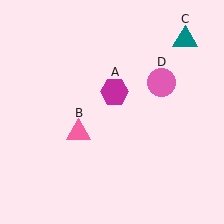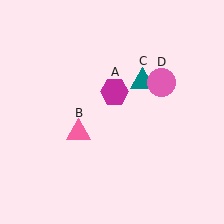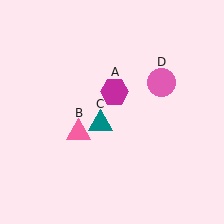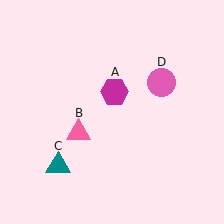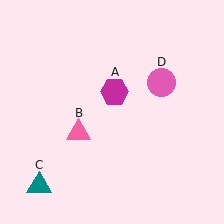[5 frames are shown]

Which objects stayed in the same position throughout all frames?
Magenta hexagon (object A) and pink triangle (object B) and pink circle (object D) remained stationary.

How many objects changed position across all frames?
1 object changed position: teal triangle (object C).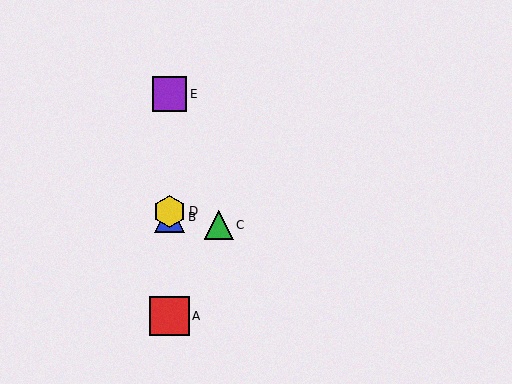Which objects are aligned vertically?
Objects A, B, D, E are aligned vertically.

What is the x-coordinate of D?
Object D is at x≈170.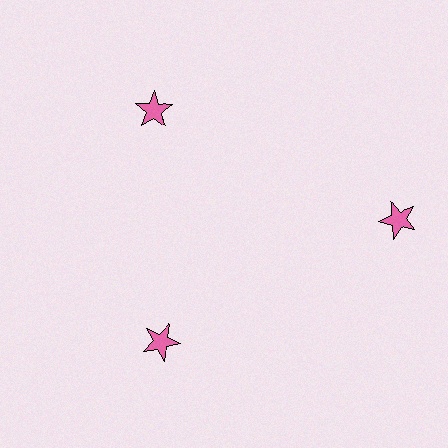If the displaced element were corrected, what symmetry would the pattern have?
It would have 3-fold rotational symmetry — the pattern would map onto itself every 120 degrees.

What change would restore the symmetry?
The symmetry would be restored by moving it inward, back onto the ring so that all 3 stars sit at equal angles and equal distance from the center.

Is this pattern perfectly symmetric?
No. The 3 pink stars are arranged in a ring, but one element near the 3 o'clock position is pushed outward from the center, breaking the 3-fold rotational symmetry.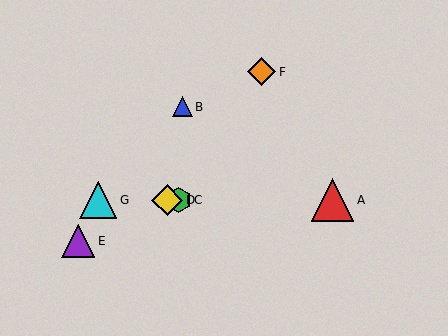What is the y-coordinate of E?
Object E is at y≈241.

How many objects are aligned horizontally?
4 objects (A, C, D, G) are aligned horizontally.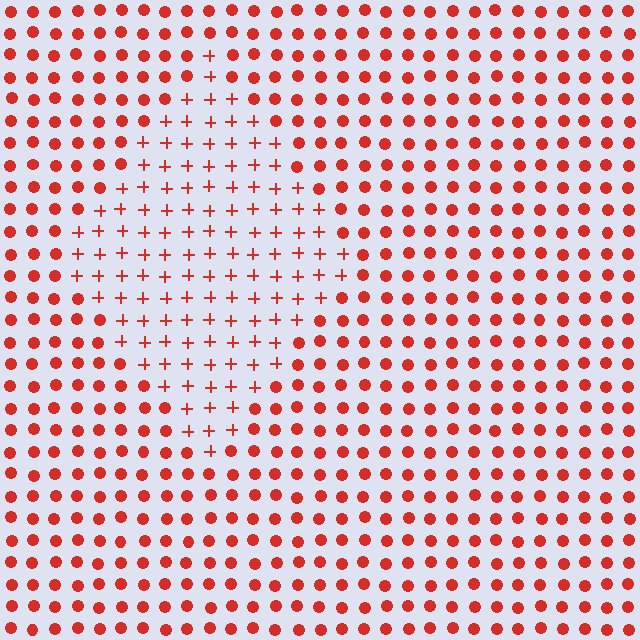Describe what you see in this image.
The image is filled with small red elements arranged in a uniform grid. A diamond-shaped region contains plus signs, while the surrounding area contains circles. The boundary is defined purely by the change in element shape.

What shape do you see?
I see a diamond.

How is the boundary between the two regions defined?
The boundary is defined by a change in element shape: plus signs inside vs. circles outside. All elements share the same color and spacing.